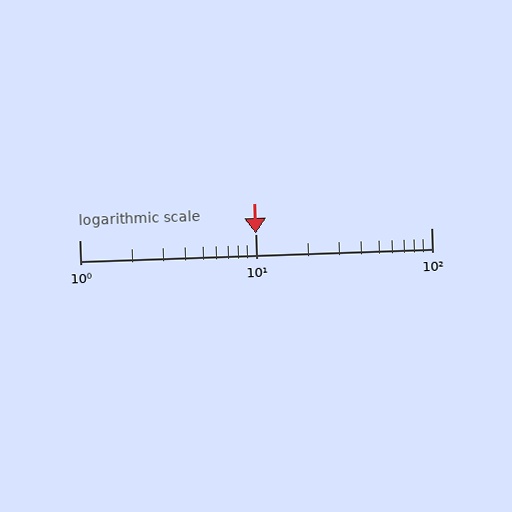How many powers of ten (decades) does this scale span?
The scale spans 2 decades, from 1 to 100.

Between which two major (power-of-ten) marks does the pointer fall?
The pointer is between 10 and 100.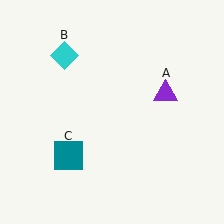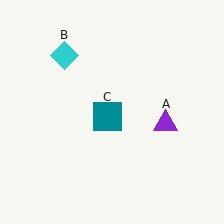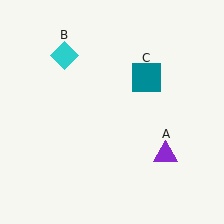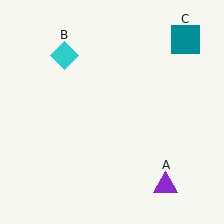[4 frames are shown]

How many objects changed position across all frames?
2 objects changed position: purple triangle (object A), teal square (object C).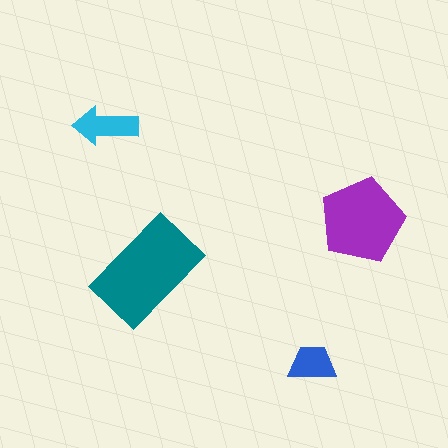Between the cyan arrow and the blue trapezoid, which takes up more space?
The cyan arrow.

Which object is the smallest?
The blue trapezoid.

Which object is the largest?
The teal rectangle.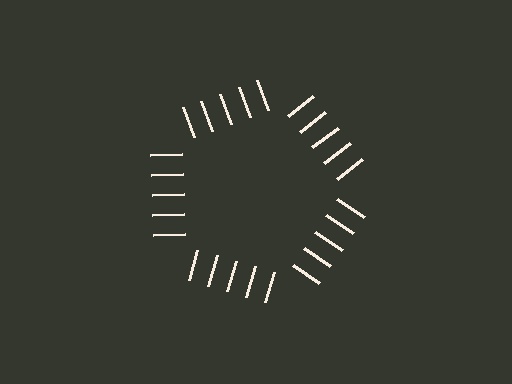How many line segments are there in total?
25 — 5 along each of the 5 edges.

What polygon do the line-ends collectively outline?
An illusory pentagon — the line segments terminate on its edges but no continuous stroke is drawn.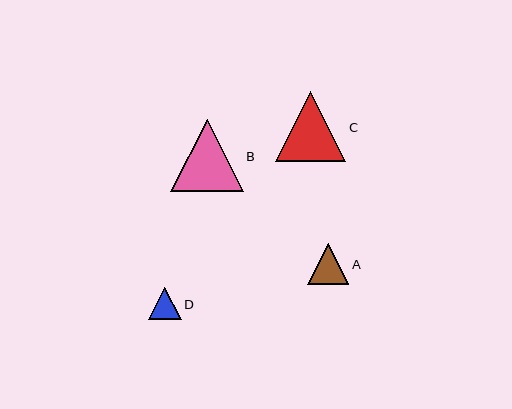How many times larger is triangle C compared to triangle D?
Triangle C is approximately 2.2 times the size of triangle D.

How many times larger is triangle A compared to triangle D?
Triangle A is approximately 1.3 times the size of triangle D.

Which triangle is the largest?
Triangle B is the largest with a size of approximately 72 pixels.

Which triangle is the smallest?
Triangle D is the smallest with a size of approximately 32 pixels.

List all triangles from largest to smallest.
From largest to smallest: B, C, A, D.